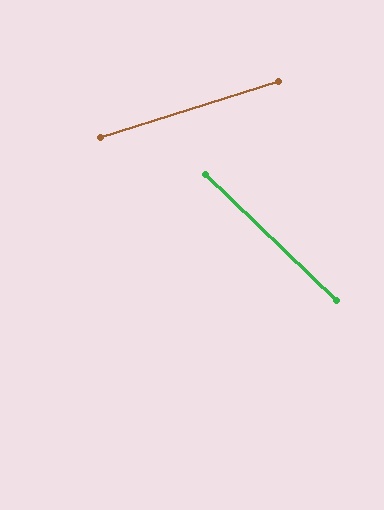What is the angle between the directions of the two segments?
Approximately 61 degrees.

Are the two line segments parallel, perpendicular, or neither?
Neither parallel nor perpendicular — they differ by about 61°.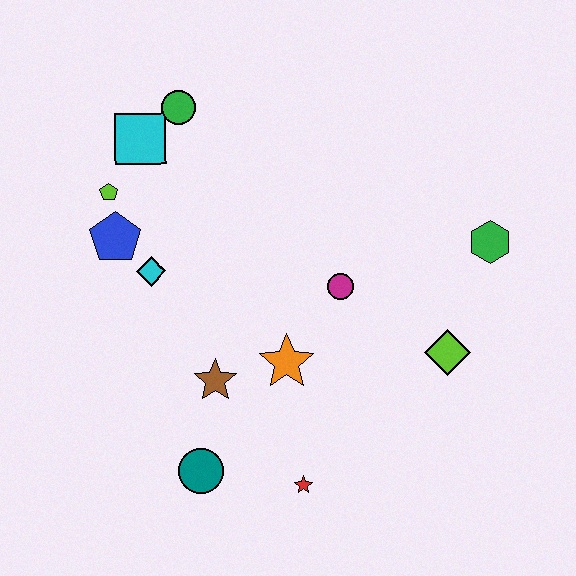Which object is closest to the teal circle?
The brown star is closest to the teal circle.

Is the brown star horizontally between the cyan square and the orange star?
Yes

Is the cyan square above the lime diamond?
Yes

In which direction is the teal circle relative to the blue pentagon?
The teal circle is below the blue pentagon.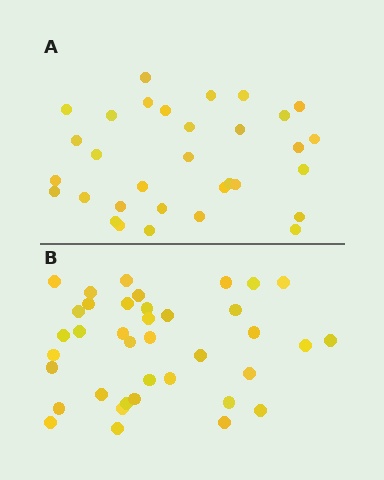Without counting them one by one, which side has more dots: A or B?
Region B (the bottom region) has more dots.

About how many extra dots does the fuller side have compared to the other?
Region B has about 6 more dots than region A.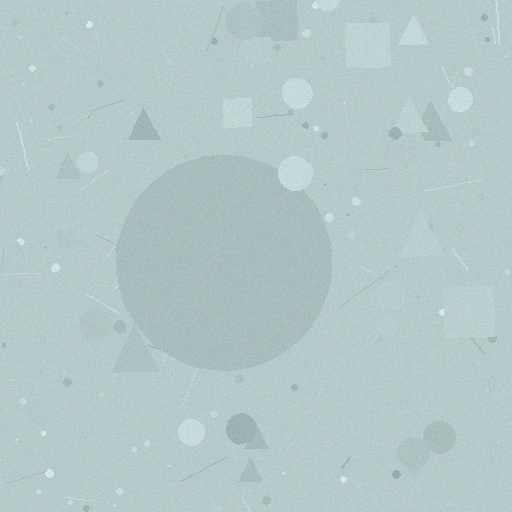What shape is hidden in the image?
A circle is hidden in the image.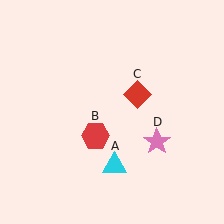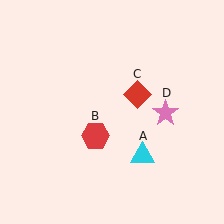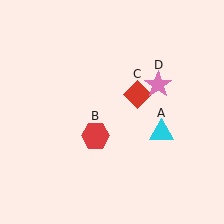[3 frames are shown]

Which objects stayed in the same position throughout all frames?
Red hexagon (object B) and red diamond (object C) remained stationary.